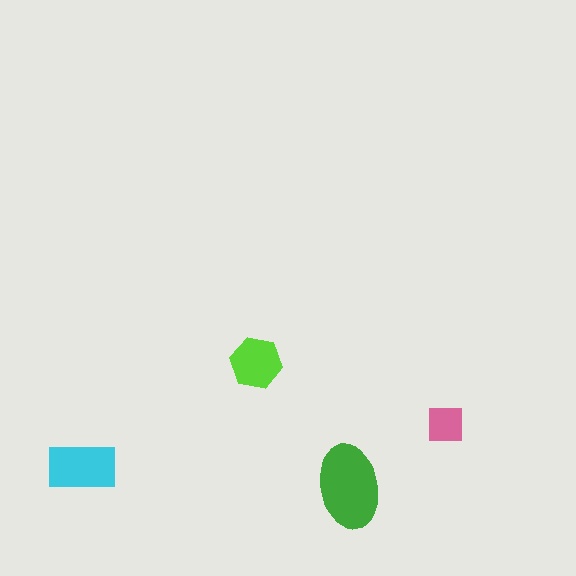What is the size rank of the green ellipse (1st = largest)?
1st.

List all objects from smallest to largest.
The pink square, the lime hexagon, the cyan rectangle, the green ellipse.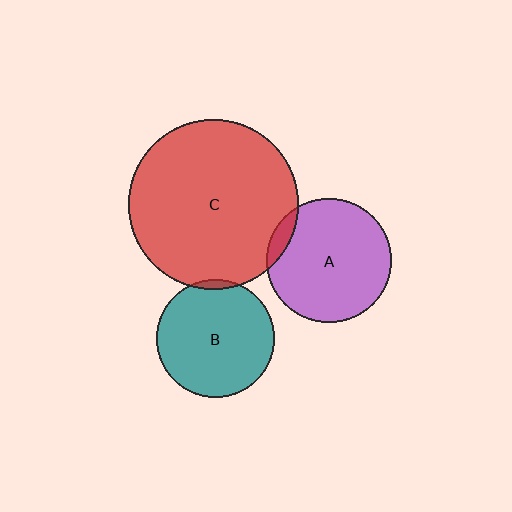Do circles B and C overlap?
Yes.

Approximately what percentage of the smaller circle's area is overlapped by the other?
Approximately 5%.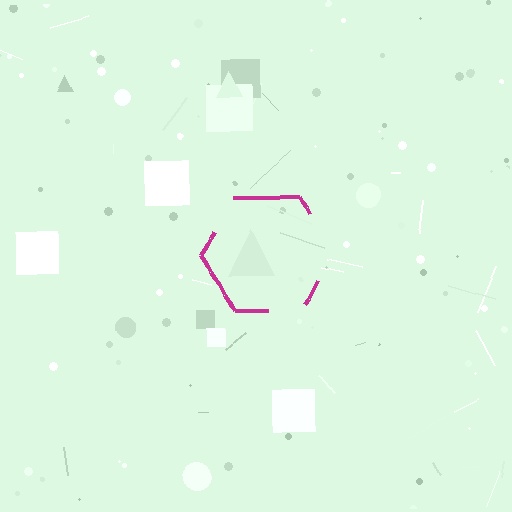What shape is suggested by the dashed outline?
The dashed outline suggests a hexagon.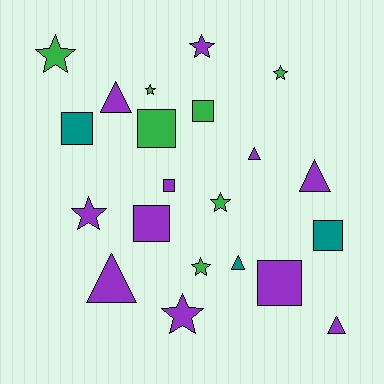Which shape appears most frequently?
Star, with 8 objects.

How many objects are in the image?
There are 21 objects.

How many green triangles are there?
There are no green triangles.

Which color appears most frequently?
Purple, with 11 objects.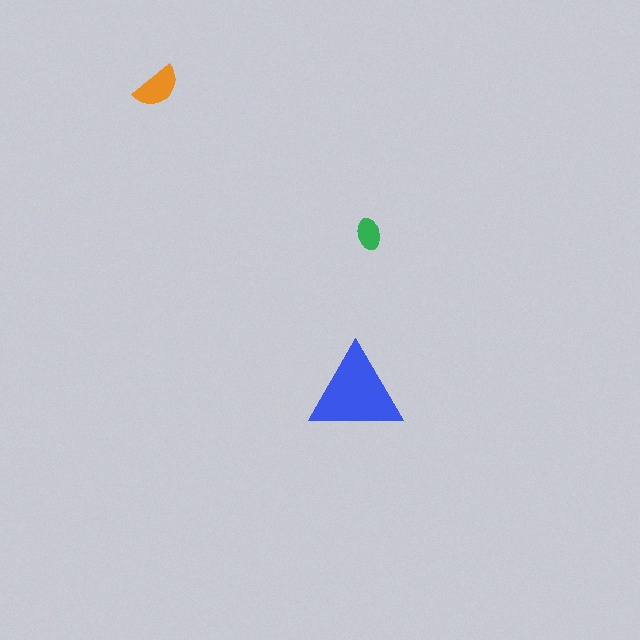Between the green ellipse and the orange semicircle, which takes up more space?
The orange semicircle.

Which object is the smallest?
The green ellipse.